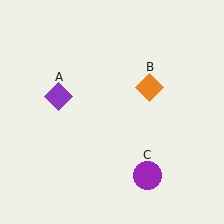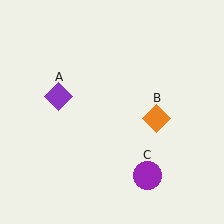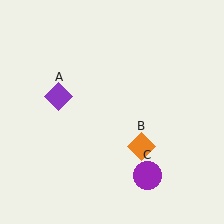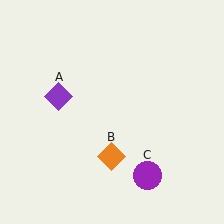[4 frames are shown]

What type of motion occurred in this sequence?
The orange diamond (object B) rotated clockwise around the center of the scene.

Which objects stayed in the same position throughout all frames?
Purple diamond (object A) and purple circle (object C) remained stationary.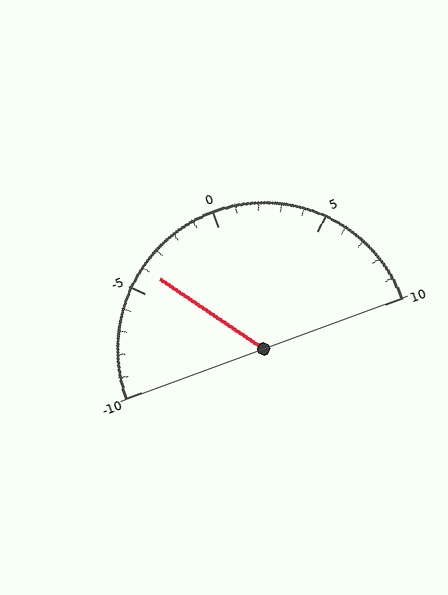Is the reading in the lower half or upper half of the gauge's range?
The reading is in the lower half of the range (-10 to 10).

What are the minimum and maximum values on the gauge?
The gauge ranges from -10 to 10.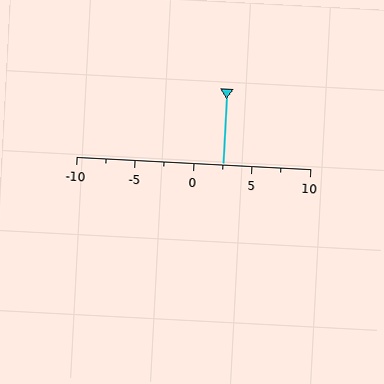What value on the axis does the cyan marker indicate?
The marker indicates approximately 2.5.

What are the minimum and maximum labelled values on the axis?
The axis runs from -10 to 10.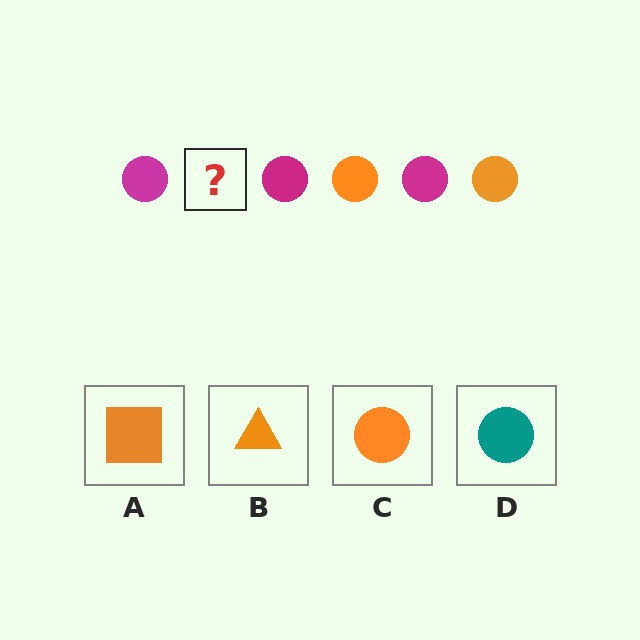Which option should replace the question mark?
Option C.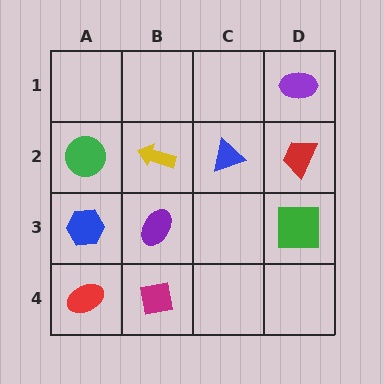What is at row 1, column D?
A purple ellipse.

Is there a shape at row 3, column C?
No, that cell is empty.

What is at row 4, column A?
A red ellipse.